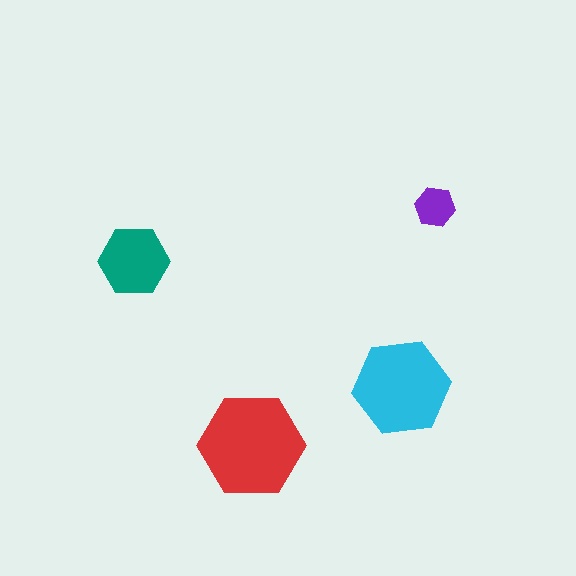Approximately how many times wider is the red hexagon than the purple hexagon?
About 2.5 times wider.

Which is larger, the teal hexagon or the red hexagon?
The red one.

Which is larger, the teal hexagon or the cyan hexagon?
The cyan one.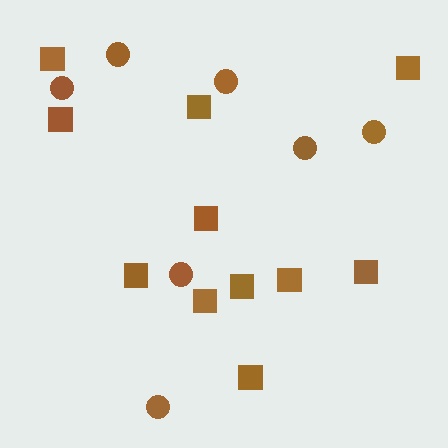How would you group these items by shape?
There are 2 groups: one group of squares (11) and one group of circles (7).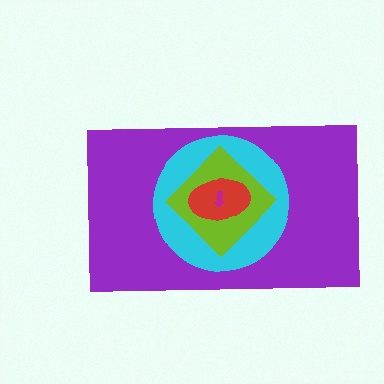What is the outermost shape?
The purple rectangle.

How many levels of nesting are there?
5.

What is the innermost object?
The magenta arrow.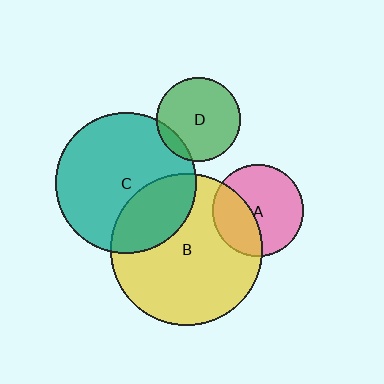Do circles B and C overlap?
Yes.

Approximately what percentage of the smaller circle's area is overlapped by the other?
Approximately 30%.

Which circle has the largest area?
Circle B (yellow).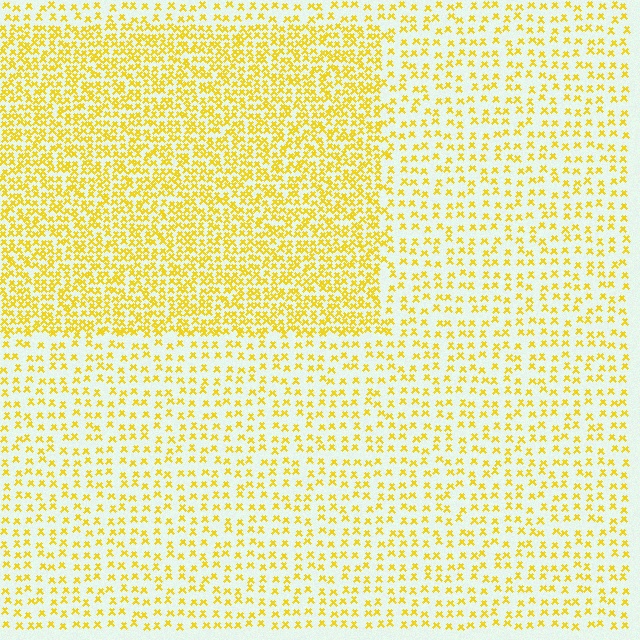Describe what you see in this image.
The image contains small yellow elements arranged at two different densities. A rectangle-shaped region is visible where the elements are more densely packed than the surrounding area.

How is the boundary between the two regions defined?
The boundary is defined by a change in element density (approximately 2.2x ratio). All elements are the same color, size, and shape.